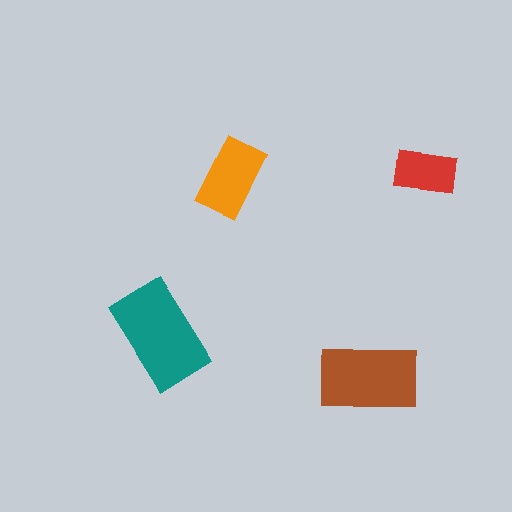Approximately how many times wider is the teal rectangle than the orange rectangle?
About 1.5 times wider.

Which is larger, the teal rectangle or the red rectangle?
The teal one.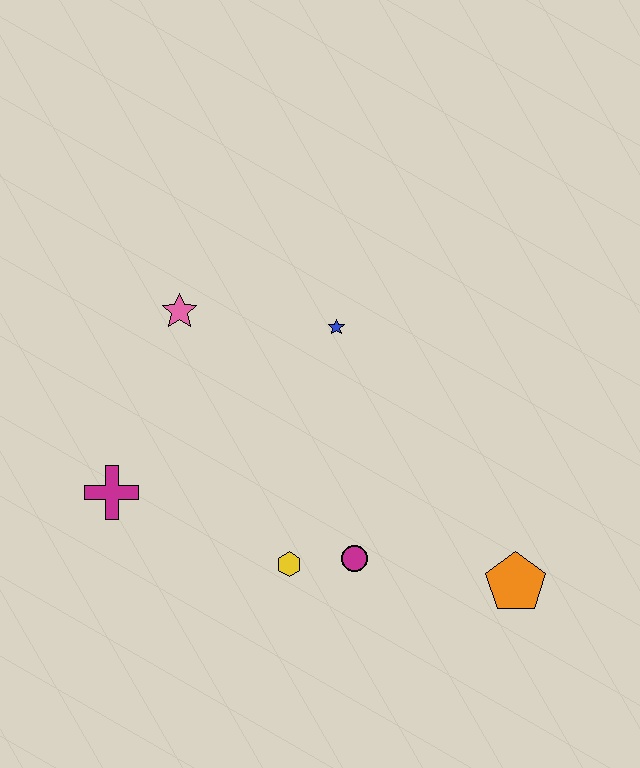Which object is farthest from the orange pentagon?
The pink star is farthest from the orange pentagon.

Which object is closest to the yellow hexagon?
The magenta circle is closest to the yellow hexagon.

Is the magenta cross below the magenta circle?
No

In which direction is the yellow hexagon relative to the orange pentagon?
The yellow hexagon is to the left of the orange pentagon.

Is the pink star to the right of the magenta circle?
No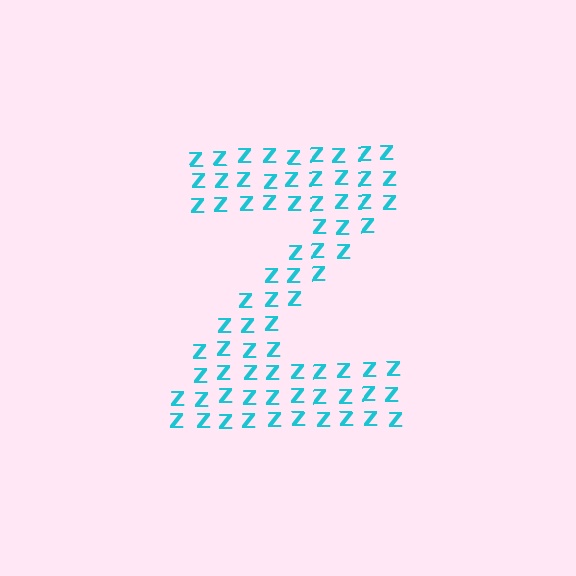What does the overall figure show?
The overall figure shows the letter Z.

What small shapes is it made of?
It is made of small letter Z's.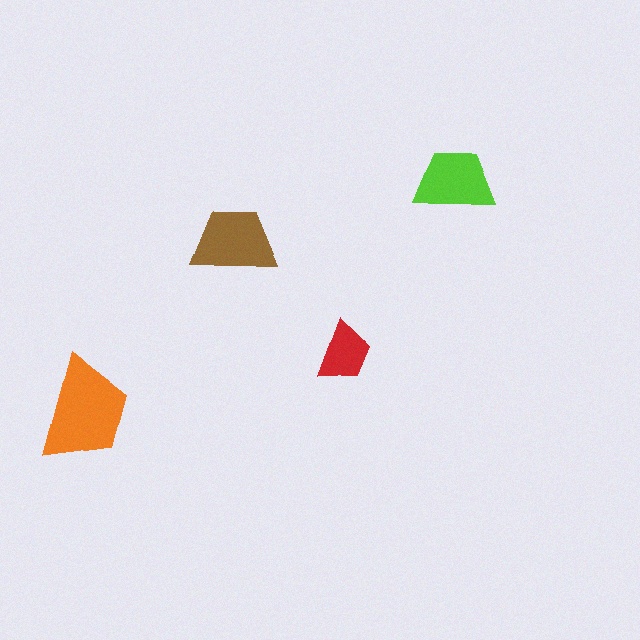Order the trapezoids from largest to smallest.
the orange one, the brown one, the lime one, the red one.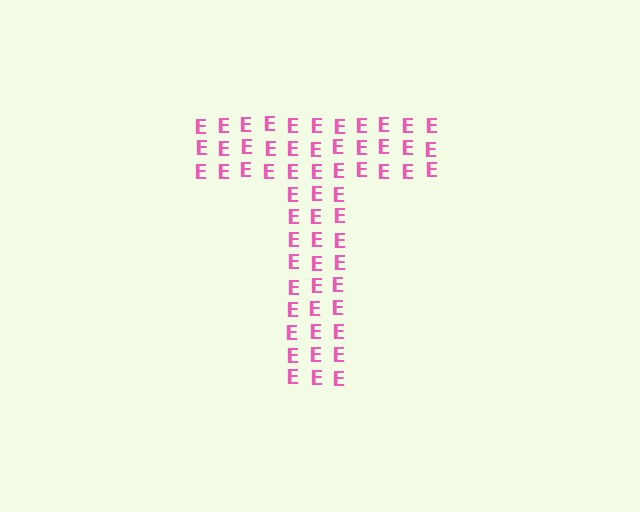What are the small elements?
The small elements are letter E's.